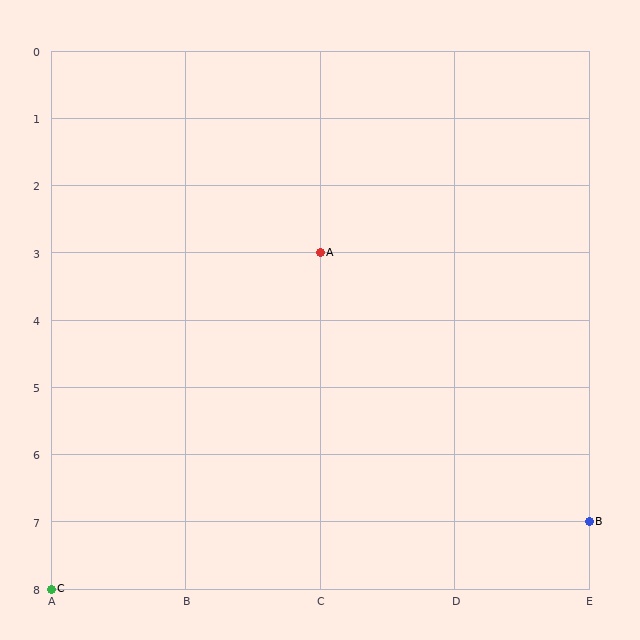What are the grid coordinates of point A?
Point A is at grid coordinates (C, 3).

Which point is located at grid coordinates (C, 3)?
Point A is at (C, 3).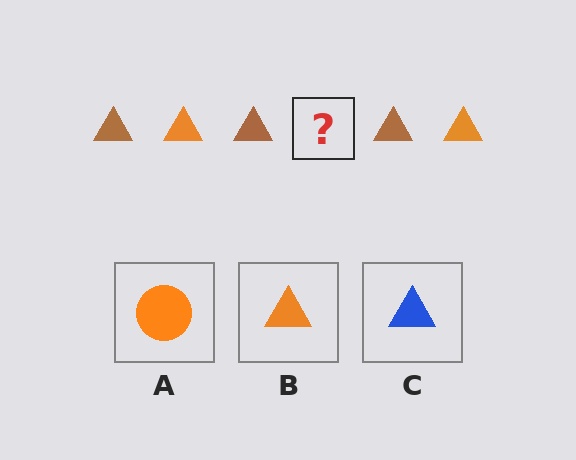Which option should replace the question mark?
Option B.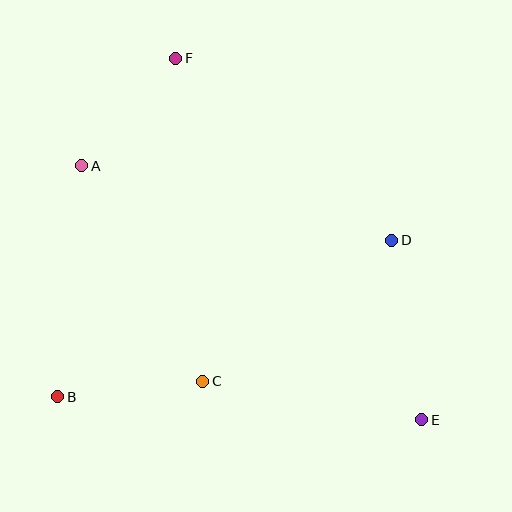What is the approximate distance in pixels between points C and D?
The distance between C and D is approximately 236 pixels.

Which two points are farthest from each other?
Points E and F are farthest from each other.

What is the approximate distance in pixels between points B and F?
The distance between B and F is approximately 358 pixels.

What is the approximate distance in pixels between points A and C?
The distance between A and C is approximately 247 pixels.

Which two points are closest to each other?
Points A and F are closest to each other.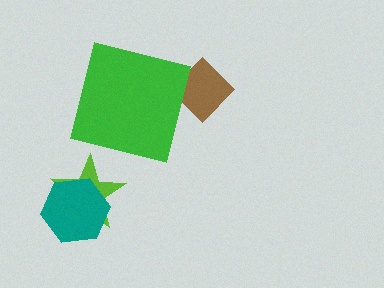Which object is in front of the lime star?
The teal hexagon is in front of the lime star.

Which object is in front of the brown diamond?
The green square is in front of the brown diamond.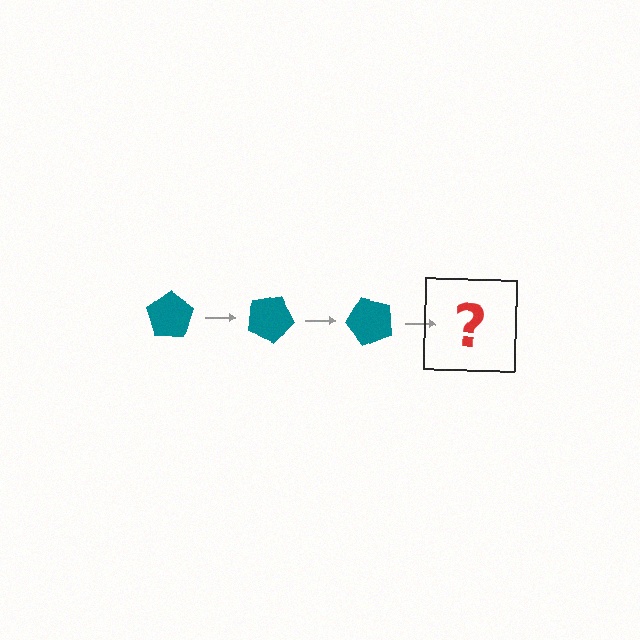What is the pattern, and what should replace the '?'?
The pattern is that the pentagon rotates 25 degrees each step. The '?' should be a teal pentagon rotated 75 degrees.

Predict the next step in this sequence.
The next step is a teal pentagon rotated 75 degrees.